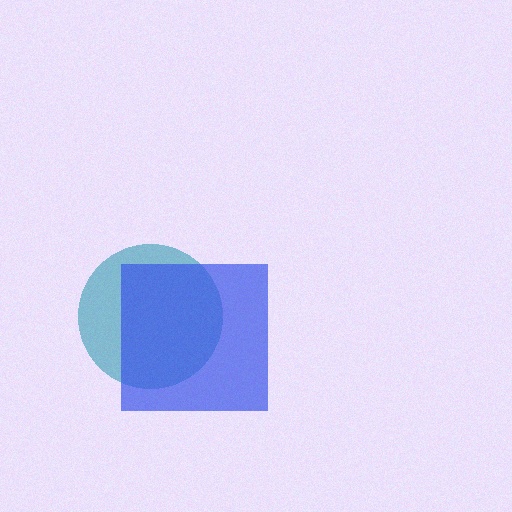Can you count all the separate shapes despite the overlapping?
Yes, there are 2 separate shapes.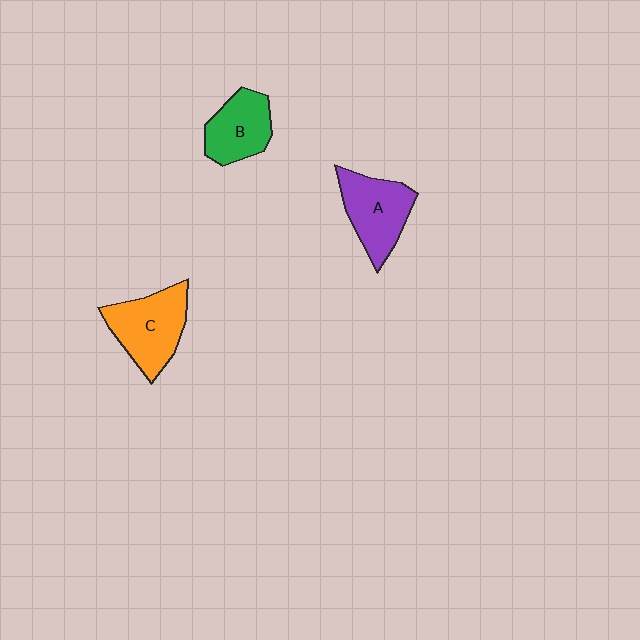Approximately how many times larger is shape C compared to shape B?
Approximately 1.3 times.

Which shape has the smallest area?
Shape B (green).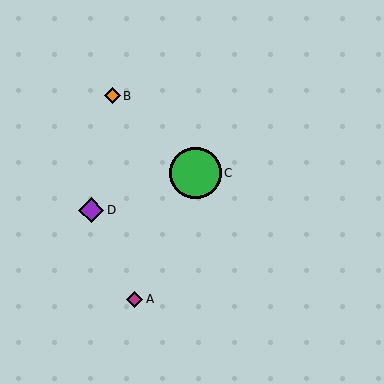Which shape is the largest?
The green circle (labeled C) is the largest.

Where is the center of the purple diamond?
The center of the purple diamond is at (91, 210).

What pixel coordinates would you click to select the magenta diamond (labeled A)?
Click at (135, 299) to select the magenta diamond A.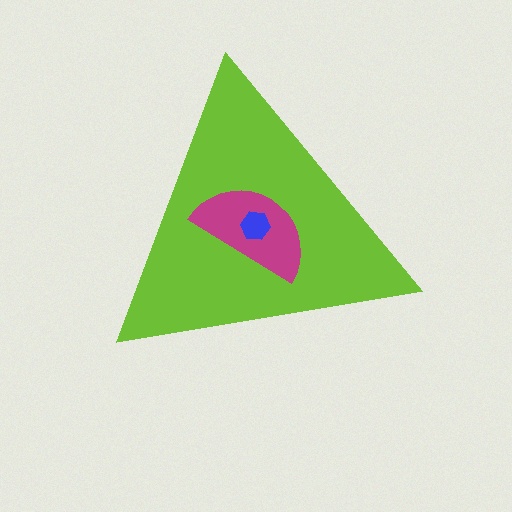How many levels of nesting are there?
3.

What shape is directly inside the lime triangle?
The magenta semicircle.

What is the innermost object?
The blue hexagon.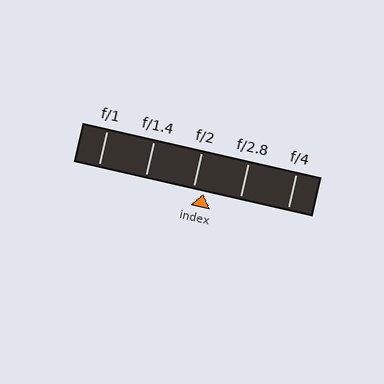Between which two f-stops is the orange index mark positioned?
The index mark is between f/2 and f/2.8.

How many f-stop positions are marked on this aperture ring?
There are 5 f-stop positions marked.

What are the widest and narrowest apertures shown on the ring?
The widest aperture shown is f/1 and the narrowest is f/4.